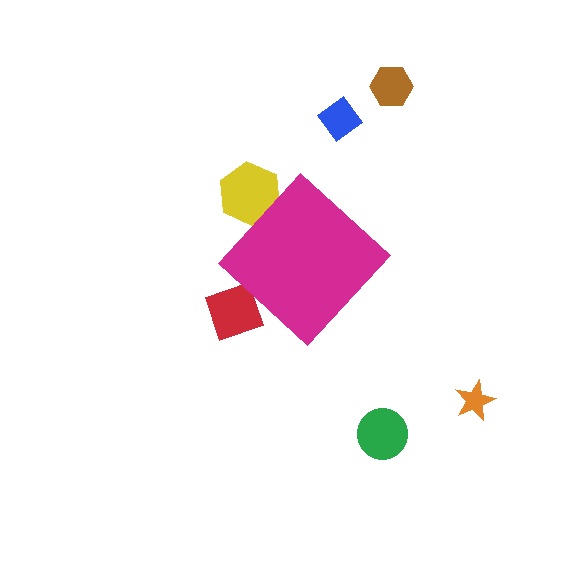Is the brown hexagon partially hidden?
No, the brown hexagon is fully visible.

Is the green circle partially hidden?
No, the green circle is fully visible.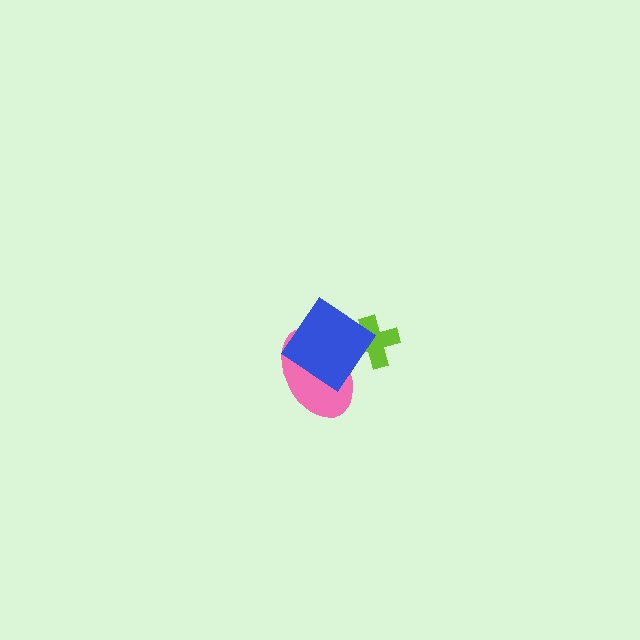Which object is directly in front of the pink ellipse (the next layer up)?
The lime cross is directly in front of the pink ellipse.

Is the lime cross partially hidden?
Yes, it is partially covered by another shape.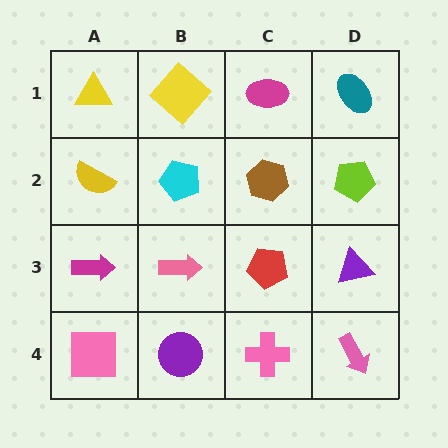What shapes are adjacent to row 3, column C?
A brown hexagon (row 2, column C), a pink cross (row 4, column C), a pink arrow (row 3, column B), a purple triangle (row 3, column D).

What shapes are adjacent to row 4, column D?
A purple triangle (row 3, column D), a pink cross (row 4, column C).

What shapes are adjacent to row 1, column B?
A cyan pentagon (row 2, column B), a yellow triangle (row 1, column A), a magenta ellipse (row 1, column C).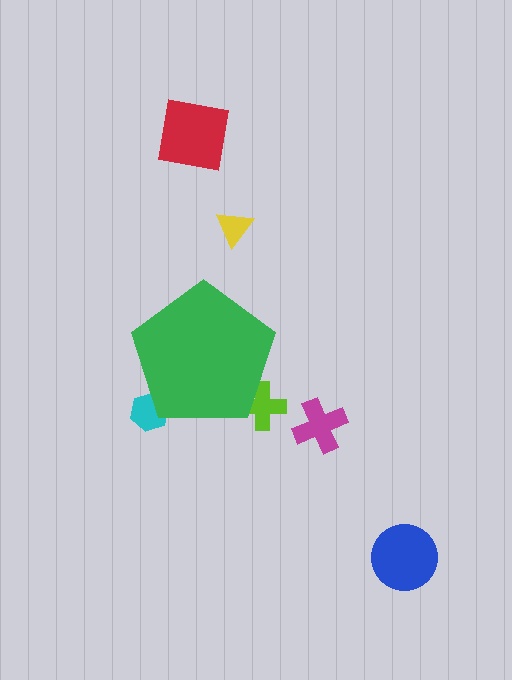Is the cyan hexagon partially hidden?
Yes, the cyan hexagon is partially hidden behind the green pentagon.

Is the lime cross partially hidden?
Yes, the lime cross is partially hidden behind the green pentagon.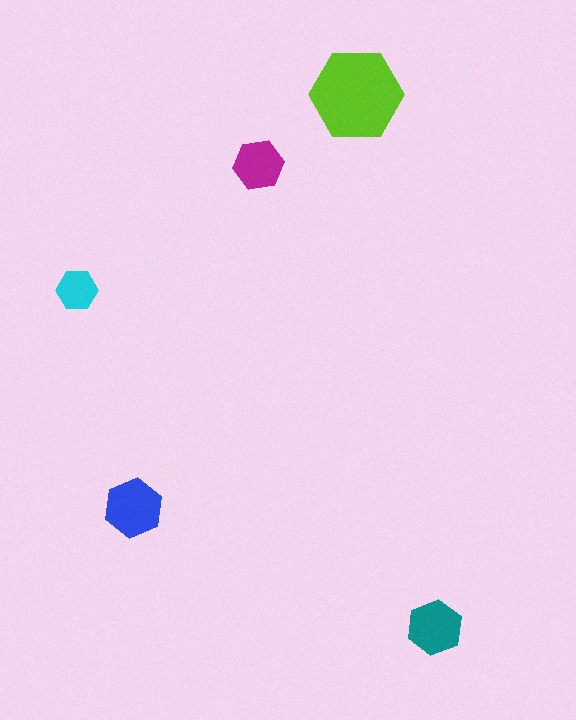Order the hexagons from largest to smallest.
the lime one, the blue one, the teal one, the magenta one, the cyan one.